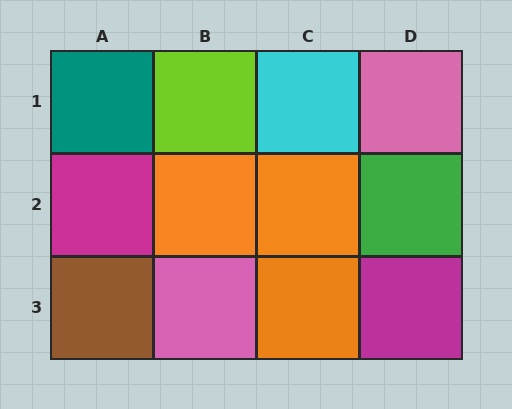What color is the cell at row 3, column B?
Pink.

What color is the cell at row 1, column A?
Teal.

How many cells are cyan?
1 cell is cyan.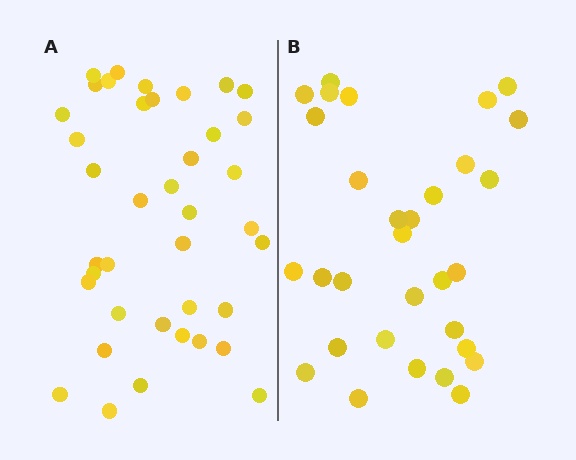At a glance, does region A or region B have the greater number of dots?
Region A (the left region) has more dots.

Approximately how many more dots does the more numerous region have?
Region A has roughly 8 or so more dots than region B.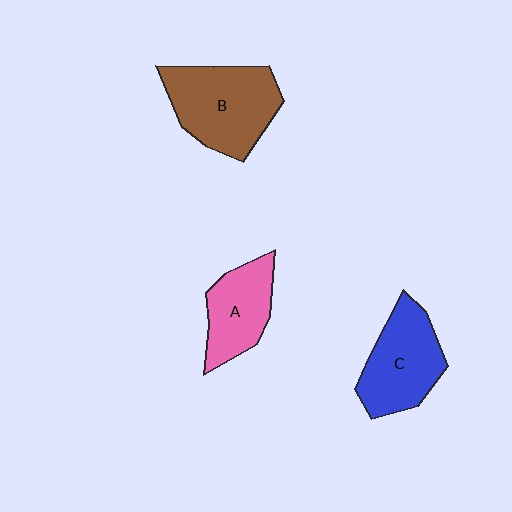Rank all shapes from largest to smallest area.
From largest to smallest: B (brown), C (blue), A (pink).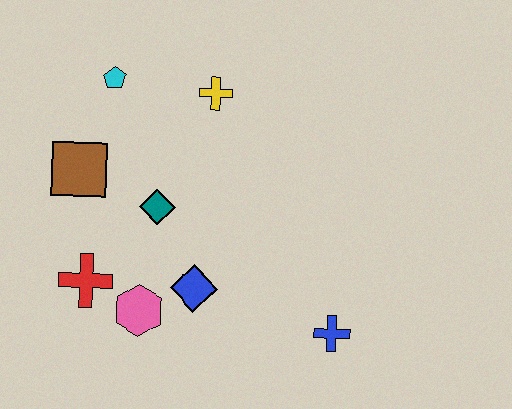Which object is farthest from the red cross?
The blue cross is farthest from the red cross.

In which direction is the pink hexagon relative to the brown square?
The pink hexagon is below the brown square.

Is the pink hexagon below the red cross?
Yes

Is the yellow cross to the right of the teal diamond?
Yes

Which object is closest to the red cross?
The pink hexagon is closest to the red cross.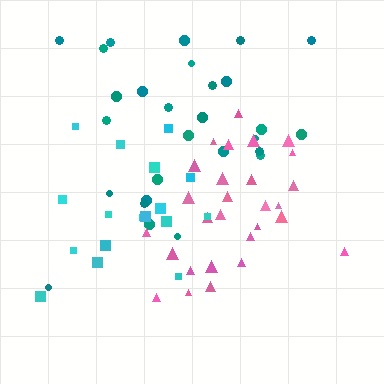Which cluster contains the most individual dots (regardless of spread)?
Teal (28).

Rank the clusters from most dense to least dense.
pink, cyan, teal.